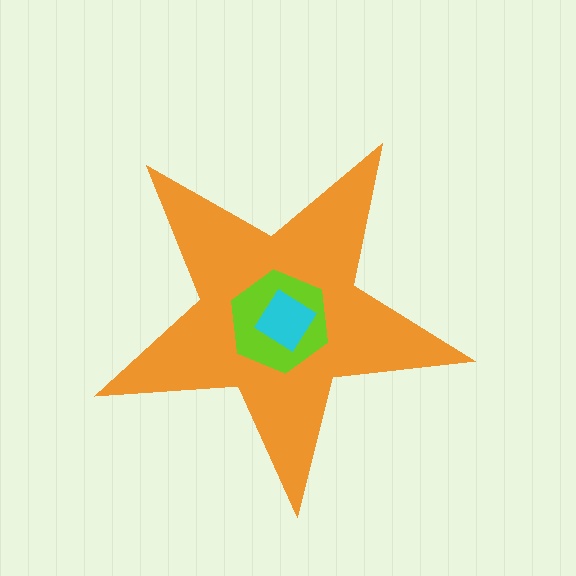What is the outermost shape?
The orange star.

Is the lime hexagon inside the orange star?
Yes.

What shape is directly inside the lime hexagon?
The cyan diamond.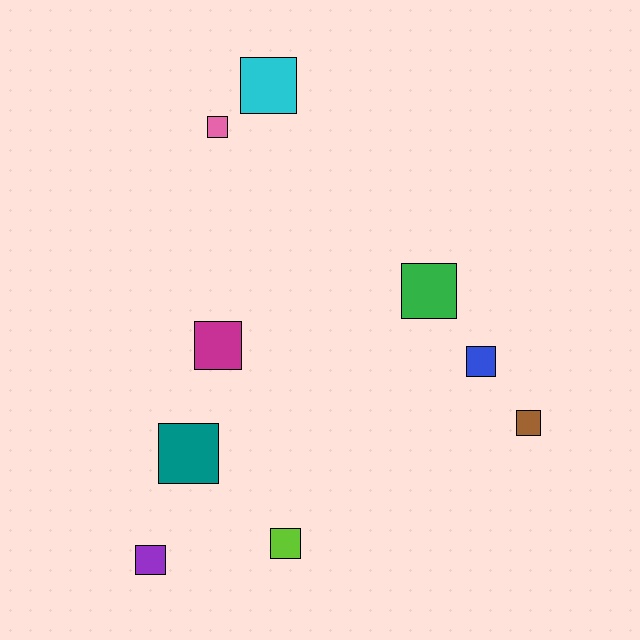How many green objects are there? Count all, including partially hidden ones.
There is 1 green object.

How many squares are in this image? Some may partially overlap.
There are 9 squares.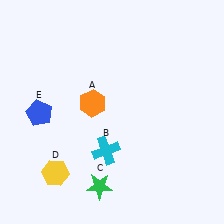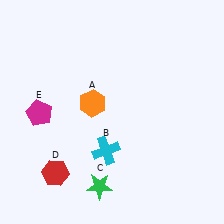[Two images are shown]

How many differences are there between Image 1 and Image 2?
There are 2 differences between the two images.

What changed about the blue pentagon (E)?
In Image 1, E is blue. In Image 2, it changed to magenta.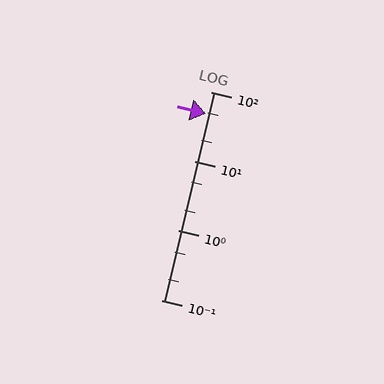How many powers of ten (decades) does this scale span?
The scale spans 3 decades, from 0.1 to 100.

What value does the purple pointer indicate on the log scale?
The pointer indicates approximately 49.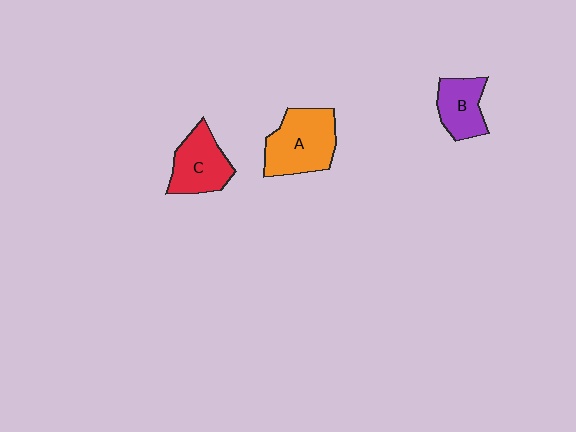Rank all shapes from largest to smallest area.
From largest to smallest: A (orange), C (red), B (purple).